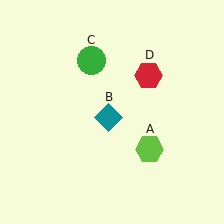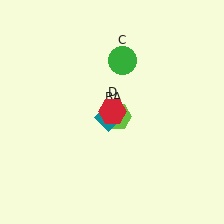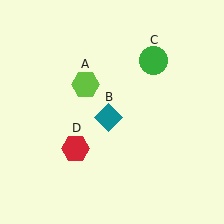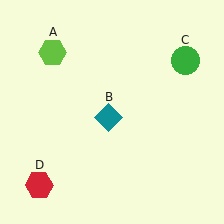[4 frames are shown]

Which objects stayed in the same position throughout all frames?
Teal diamond (object B) remained stationary.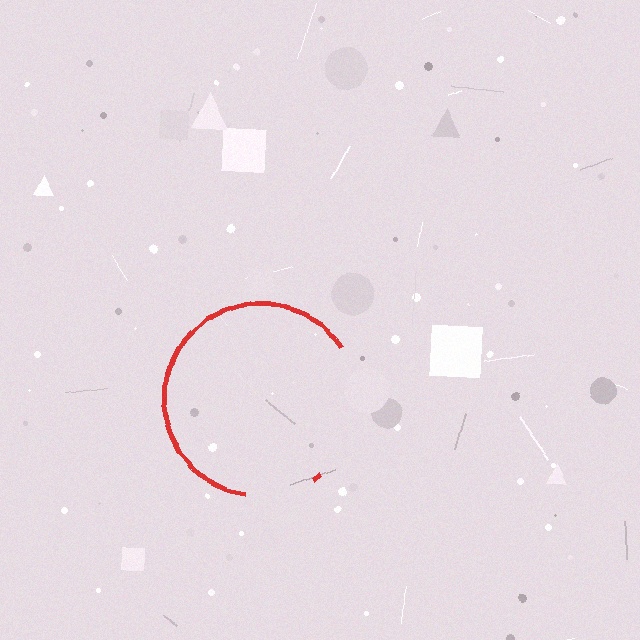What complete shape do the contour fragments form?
The contour fragments form a circle.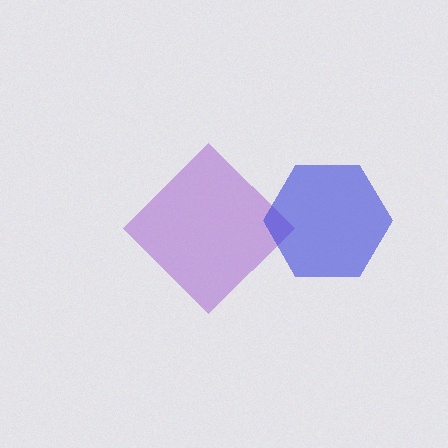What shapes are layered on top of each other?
The layered shapes are: a purple diamond, a blue hexagon.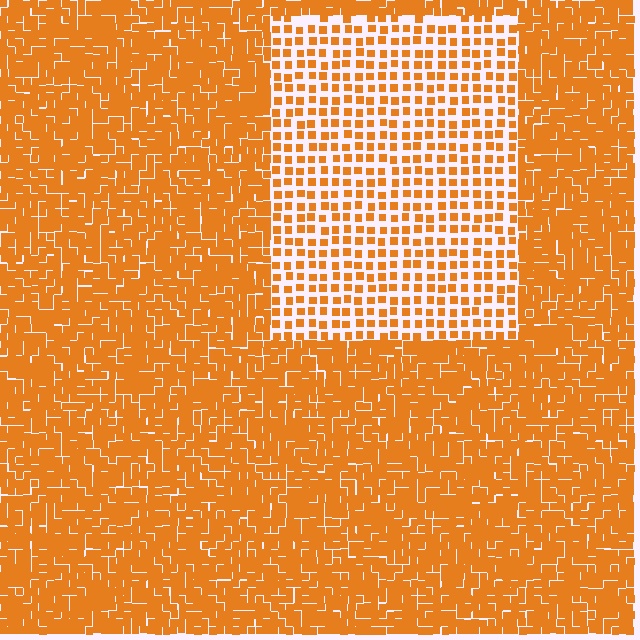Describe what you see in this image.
The image contains small orange elements arranged at two different densities. A rectangle-shaped region is visible where the elements are less densely packed than the surrounding area.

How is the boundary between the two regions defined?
The boundary is defined by a change in element density (approximately 2.3x ratio). All elements are the same color, size, and shape.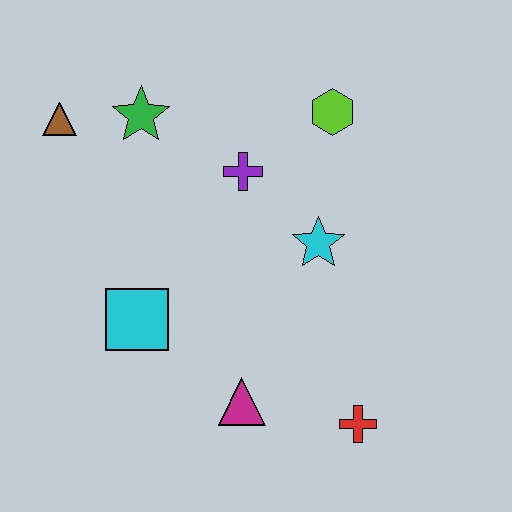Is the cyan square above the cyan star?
No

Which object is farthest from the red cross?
The brown triangle is farthest from the red cross.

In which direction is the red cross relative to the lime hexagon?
The red cross is below the lime hexagon.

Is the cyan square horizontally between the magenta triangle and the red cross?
No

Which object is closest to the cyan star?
The purple cross is closest to the cyan star.